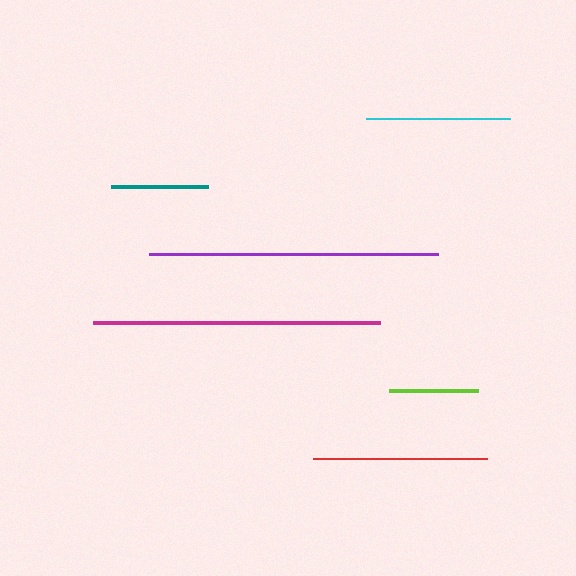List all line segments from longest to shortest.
From longest to shortest: purple, magenta, red, cyan, teal, lime.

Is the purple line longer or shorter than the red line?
The purple line is longer than the red line.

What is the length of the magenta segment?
The magenta segment is approximately 286 pixels long.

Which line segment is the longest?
The purple line is the longest at approximately 289 pixels.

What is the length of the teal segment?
The teal segment is approximately 96 pixels long.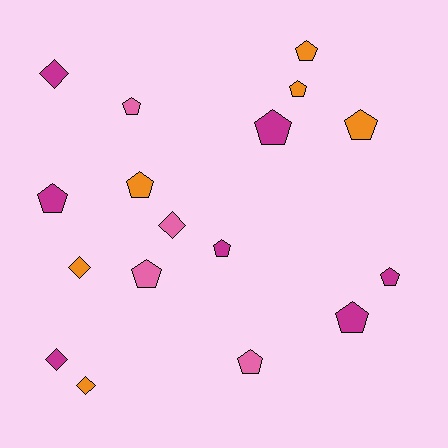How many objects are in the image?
There are 17 objects.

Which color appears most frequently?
Magenta, with 7 objects.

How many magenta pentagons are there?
There are 5 magenta pentagons.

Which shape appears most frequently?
Pentagon, with 12 objects.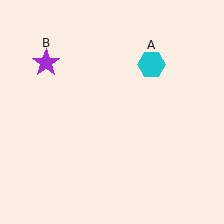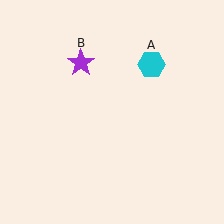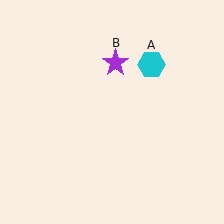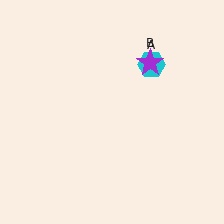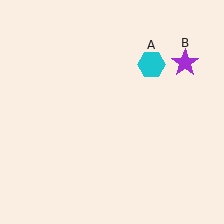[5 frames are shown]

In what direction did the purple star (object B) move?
The purple star (object B) moved right.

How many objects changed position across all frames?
1 object changed position: purple star (object B).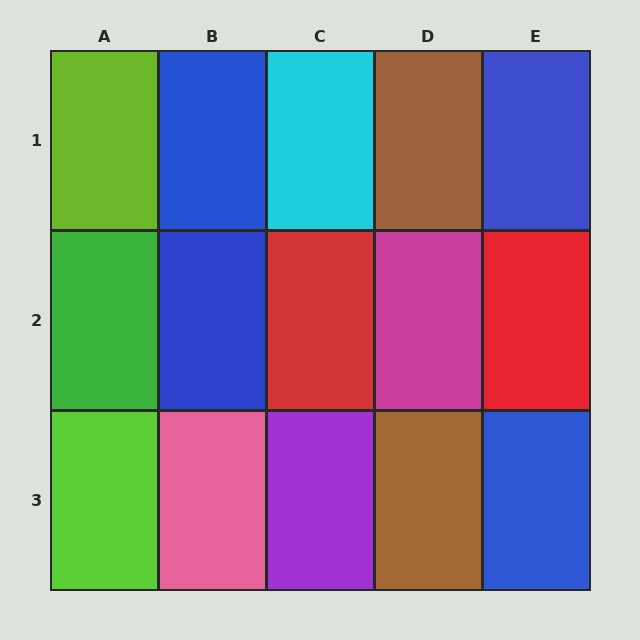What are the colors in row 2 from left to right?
Green, blue, red, magenta, red.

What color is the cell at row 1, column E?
Blue.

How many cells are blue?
4 cells are blue.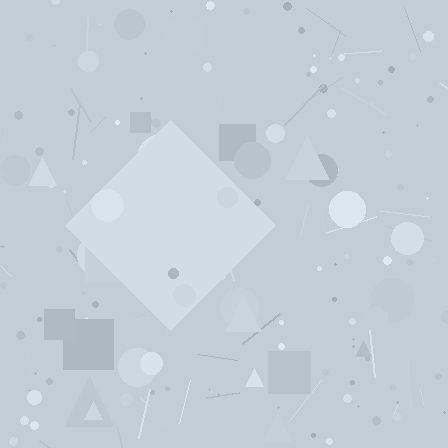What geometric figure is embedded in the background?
A diamond is embedded in the background.